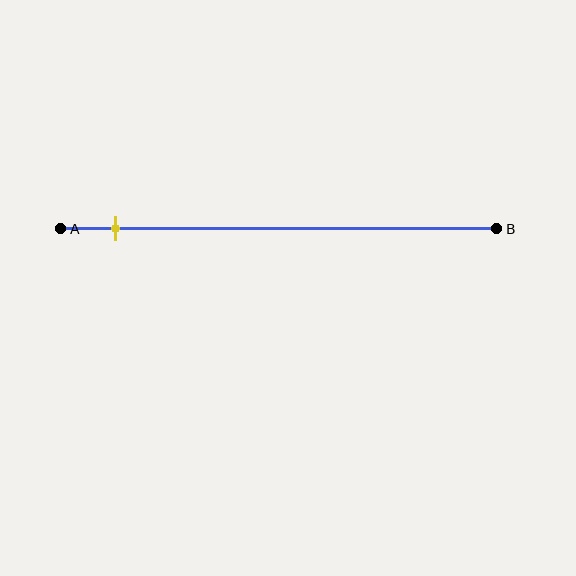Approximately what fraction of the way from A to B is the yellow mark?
The yellow mark is approximately 15% of the way from A to B.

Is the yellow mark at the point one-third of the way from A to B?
No, the mark is at about 15% from A, not at the 33% one-third point.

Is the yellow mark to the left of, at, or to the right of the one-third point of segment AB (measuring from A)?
The yellow mark is to the left of the one-third point of segment AB.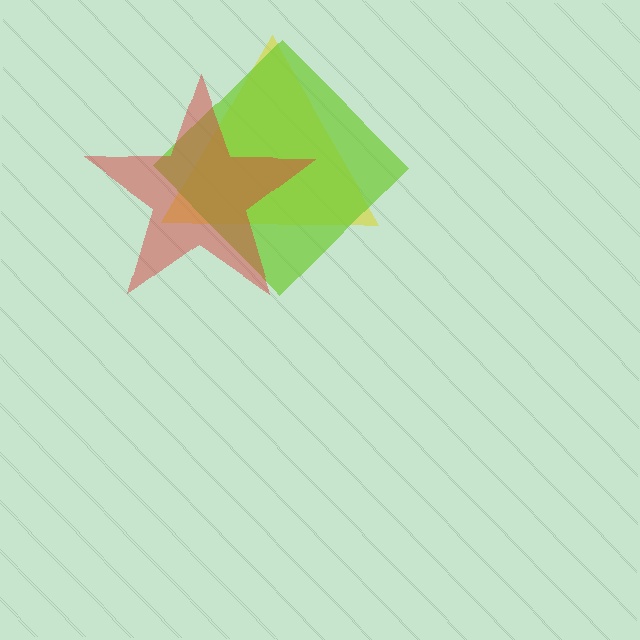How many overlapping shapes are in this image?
There are 3 overlapping shapes in the image.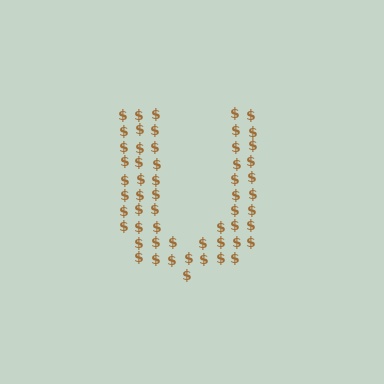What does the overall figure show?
The overall figure shows the letter U.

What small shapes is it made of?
It is made of small dollar signs.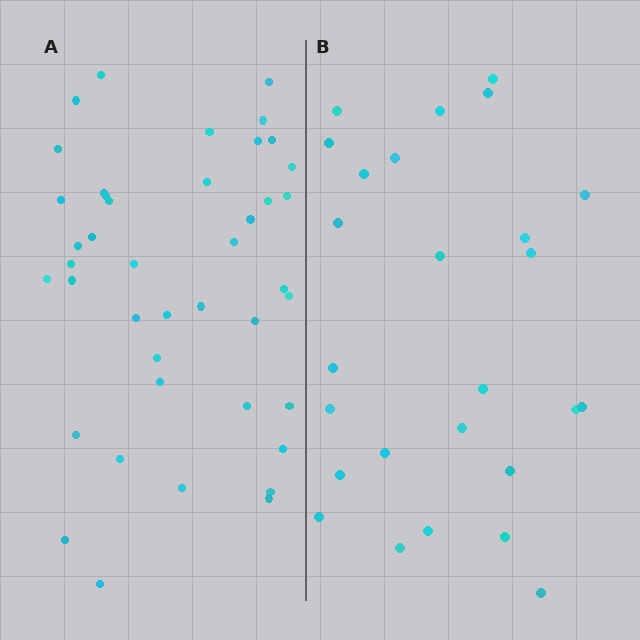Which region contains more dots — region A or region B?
Region A (the left region) has more dots.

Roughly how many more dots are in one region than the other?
Region A has approximately 15 more dots than region B.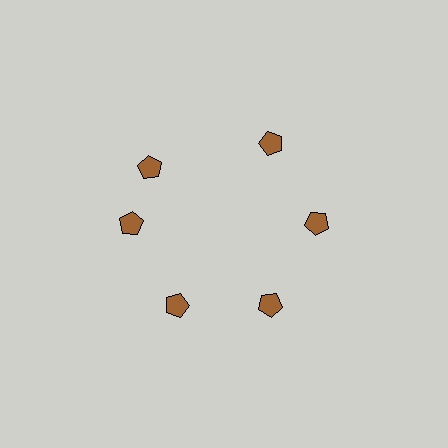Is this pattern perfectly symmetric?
No. The 6 brown pentagons are arranged in a ring, but one element near the 11 o'clock position is rotated out of alignment along the ring, breaking the 6-fold rotational symmetry.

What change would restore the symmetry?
The symmetry would be restored by rotating it back into even spacing with its neighbors so that all 6 pentagons sit at equal angles and equal distance from the center.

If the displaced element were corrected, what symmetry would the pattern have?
It would have 6-fold rotational symmetry — the pattern would map onto itself every 60 degrees.